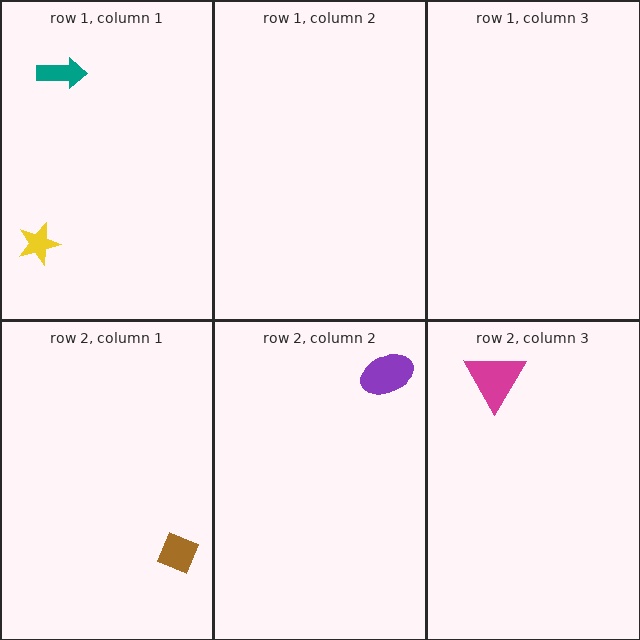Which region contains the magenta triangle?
The row 2, column 3 region.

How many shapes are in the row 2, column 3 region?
1.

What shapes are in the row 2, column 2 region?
The purple ellipse.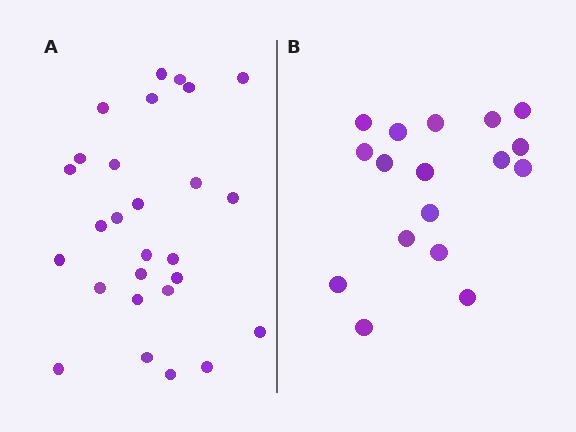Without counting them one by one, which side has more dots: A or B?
Region A (the left region) has more dots.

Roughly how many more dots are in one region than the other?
Region A has roughly 10 or so more dots than region B.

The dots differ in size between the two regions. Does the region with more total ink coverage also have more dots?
No. Region B has more total ink coverage because its dots are larger, but region A actually contains more individual dots. Total area can be misleading — the number of items is what matters here.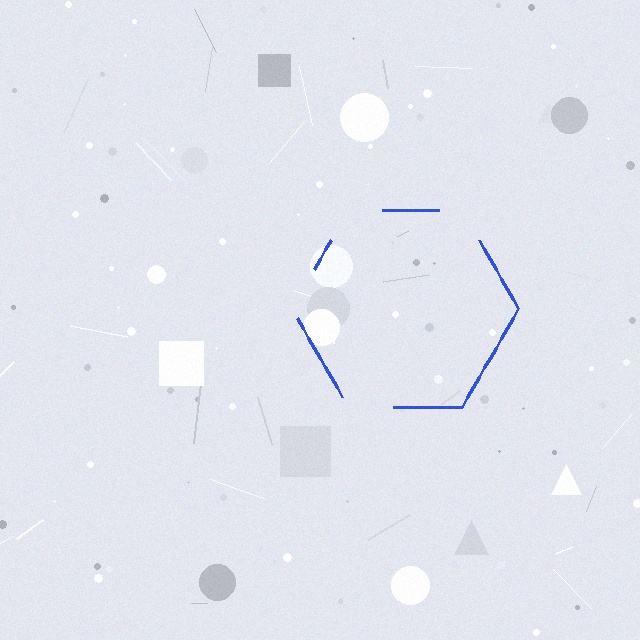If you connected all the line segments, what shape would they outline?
They would outline a hexagon.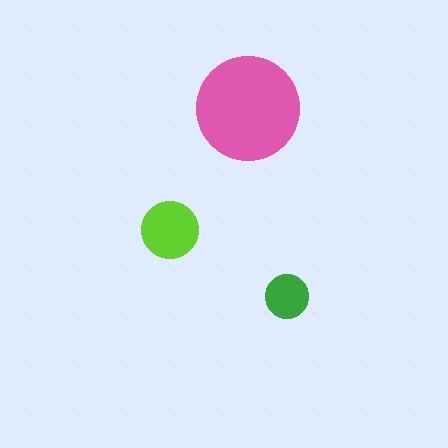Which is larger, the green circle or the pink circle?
The pink one.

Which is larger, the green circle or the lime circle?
The lime one.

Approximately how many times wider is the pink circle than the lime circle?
About 2 times wider.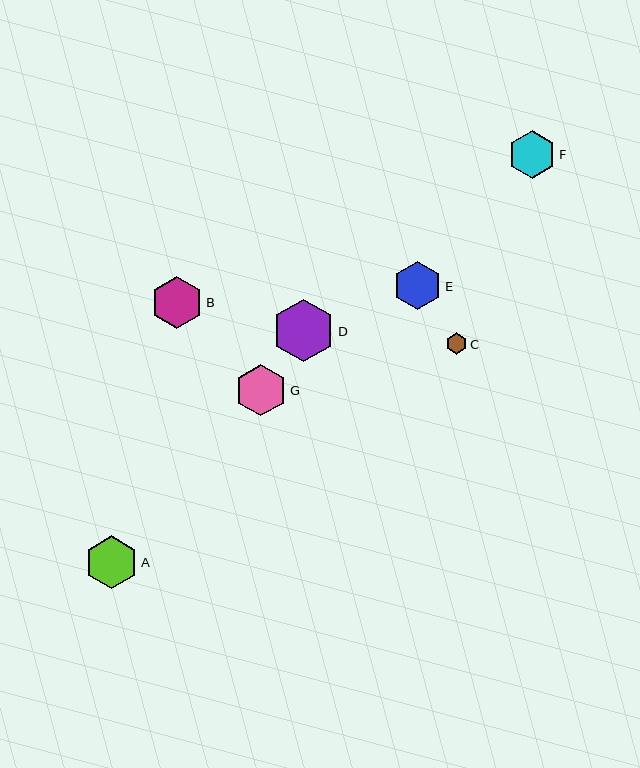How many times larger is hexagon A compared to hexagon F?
Hexagon A is approximately 1.1 times the size of hexagon F.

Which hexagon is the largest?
Hexagon D is the largest with a size of approximately 63 pixels.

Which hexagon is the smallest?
Hexagon C is the smallest with a size of approximately 22 pixels.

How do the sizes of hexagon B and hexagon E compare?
Hexagon B and hexagon E are approximately the same size.